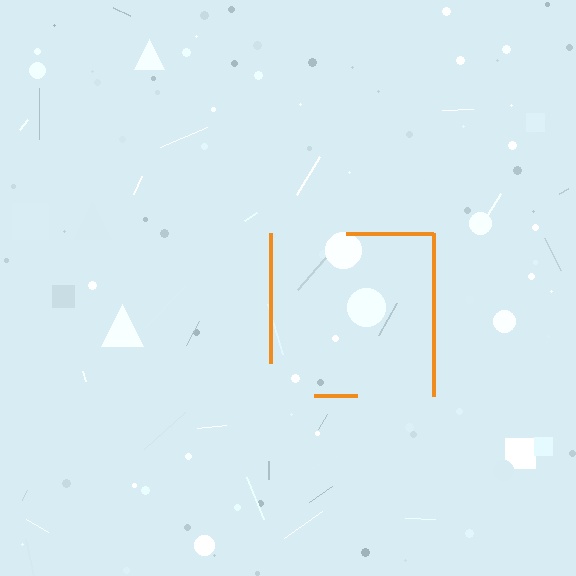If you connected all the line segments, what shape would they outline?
They would outline a square.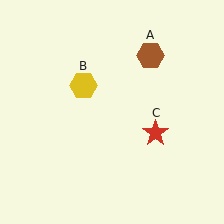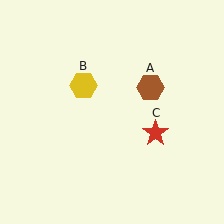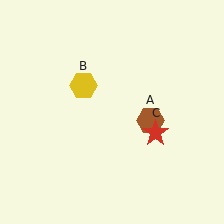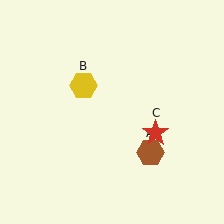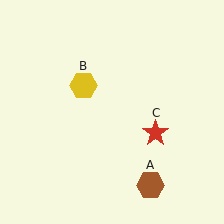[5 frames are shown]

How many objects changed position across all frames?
1 object changed position: brown hexagon (object A).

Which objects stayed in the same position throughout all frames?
Yellow hexagon (object B) and red star (object C) remained stationary.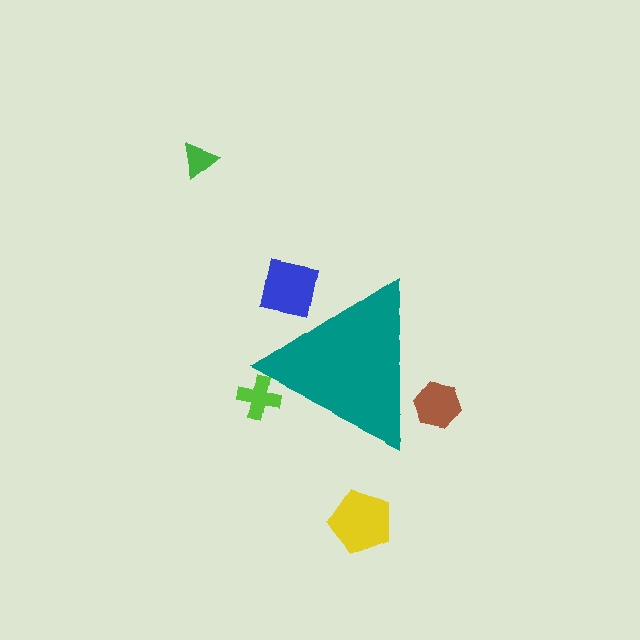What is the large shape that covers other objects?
A teal triangle.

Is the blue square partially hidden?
Yes, the blue square is partially hidden behind the teal triangle.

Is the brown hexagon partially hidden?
Yes, the brown hexagon is partially hidden behind the teal triangle.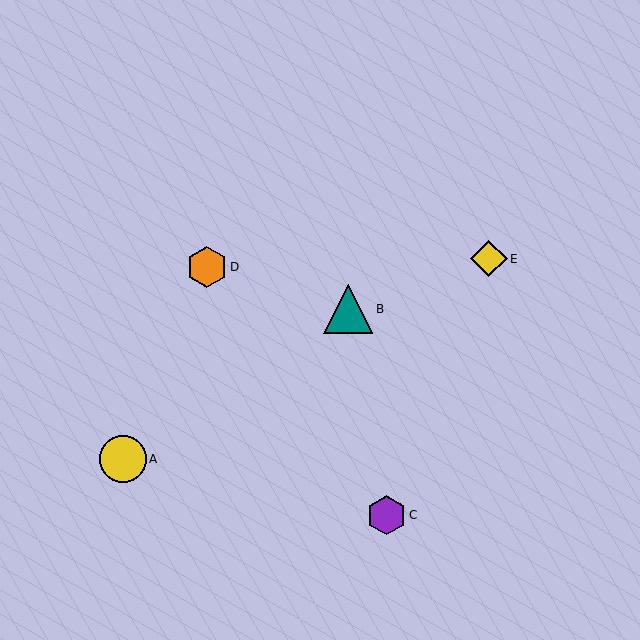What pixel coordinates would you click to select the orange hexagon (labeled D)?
Click at (207, 267) to select the orange hexagon D.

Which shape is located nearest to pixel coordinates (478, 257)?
The yellow diamond (labeled E) at (489, 259) is nearest to that location.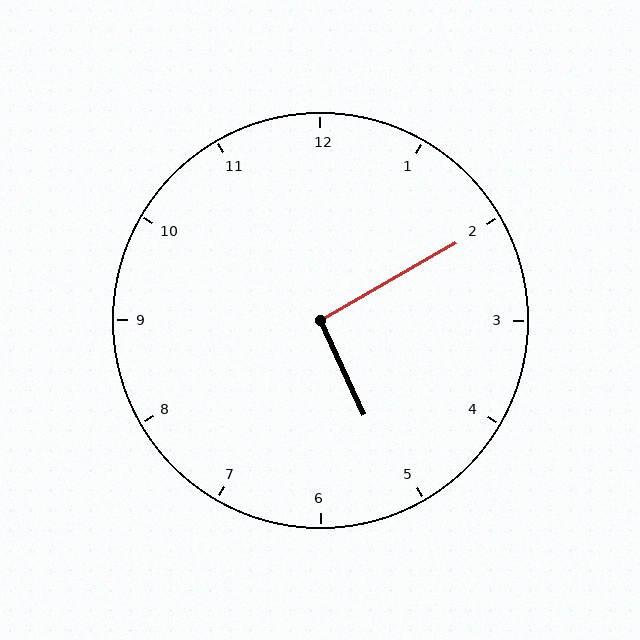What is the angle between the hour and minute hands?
Approximately 95 degrees.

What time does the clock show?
5:10.